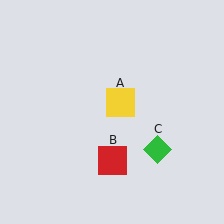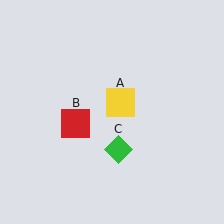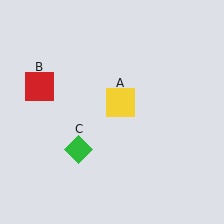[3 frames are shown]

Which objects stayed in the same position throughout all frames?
Yellow square (object A) remained stationary.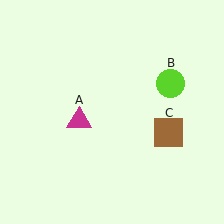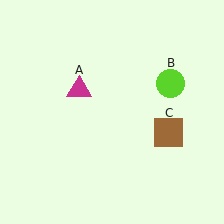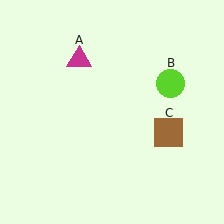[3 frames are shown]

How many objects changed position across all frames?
1 object changed position: magenta triangle (object A).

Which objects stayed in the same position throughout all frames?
Lime circle (object B) and brown square (object C) remained stationary.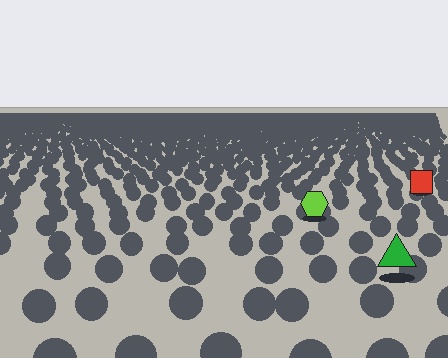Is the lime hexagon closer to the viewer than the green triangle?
No. The green triangle is closer — you can tell from the texture gradient: the ground texture is coarser near it.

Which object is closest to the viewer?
The green triangle is closest. The texture marks near it are larger and more spread out.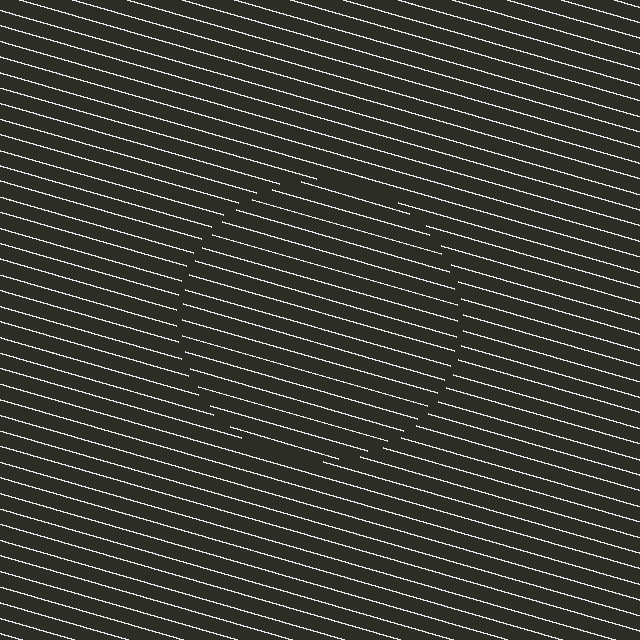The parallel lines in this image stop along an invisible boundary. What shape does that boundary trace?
An illusory circle. The interior of the shape contains the same grating, shifted by half a period — the contour is defined by the phase discontinuity where line-ends from the inner and outer gratings abut.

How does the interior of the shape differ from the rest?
The interior of the shape contains the same grating, shifted by half a period — the contour is defined by the phase discontinuity where line-ends from the inner and outer gratings abut.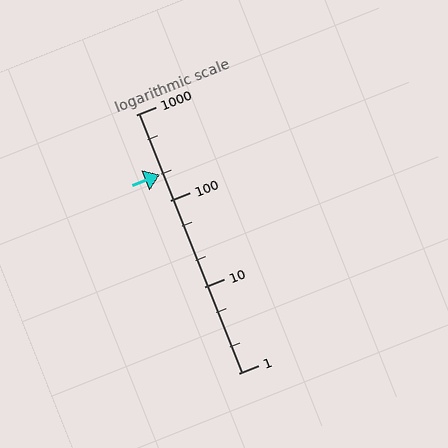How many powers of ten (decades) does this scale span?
The scale spans 3 decades, from 1 to 1000.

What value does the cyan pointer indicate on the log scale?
The pointer indicates approximately 200.